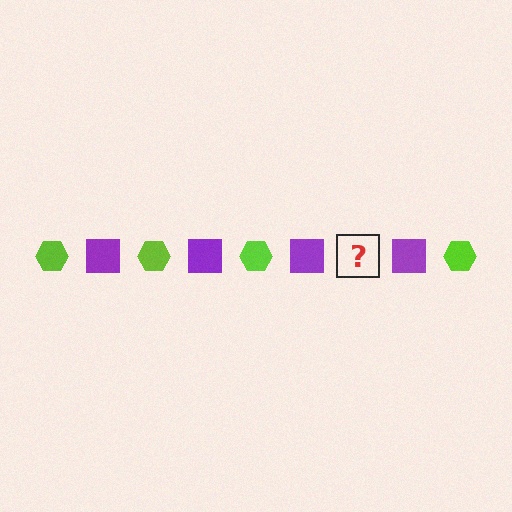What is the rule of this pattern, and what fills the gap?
The rule is that the pattern alternates between lime hexagon and purple square. The gap should be filled with a lime hexagon.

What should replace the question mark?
The question mark should be replaced with a lime hexagon.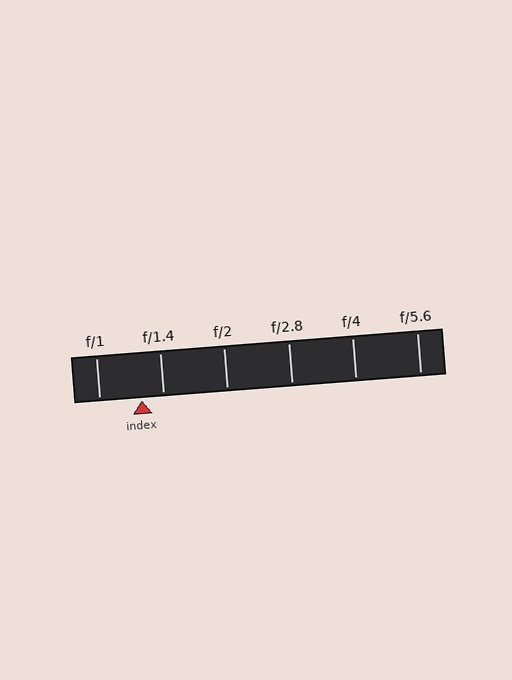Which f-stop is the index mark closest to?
The index mark is closest to f/1.4.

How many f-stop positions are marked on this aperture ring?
There are 6 f-stop positions marked.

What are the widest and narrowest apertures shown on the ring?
The widest aperture shown is f/1 and the narrowest is f/5.6.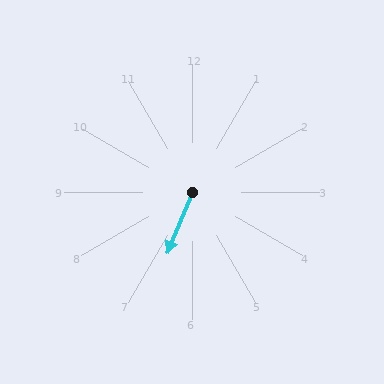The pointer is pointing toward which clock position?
Roughly 7 o'clock.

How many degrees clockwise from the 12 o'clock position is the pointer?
Approximately 202 degrees.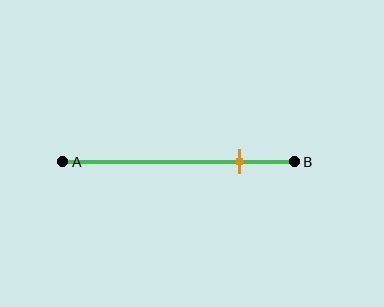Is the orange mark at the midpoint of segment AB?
No, the mark is at about 75% from A, not at the 50% midpoint.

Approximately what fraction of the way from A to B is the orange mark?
The orange mark is approximately 75% of the way from A to B.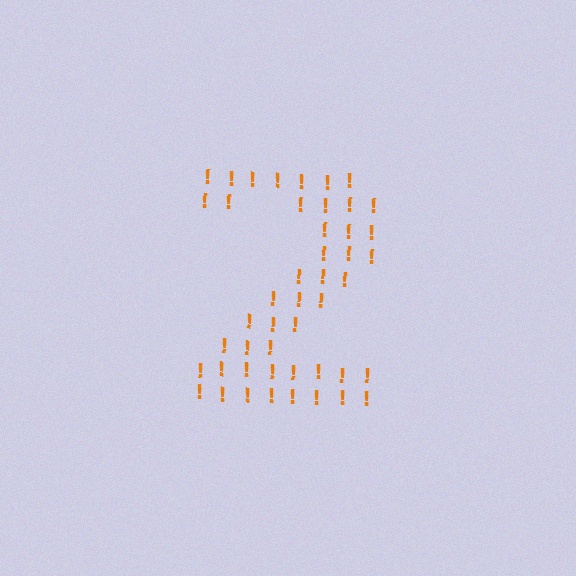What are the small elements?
The small elements are exclamation marks.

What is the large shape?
The large shape is the digit 2.